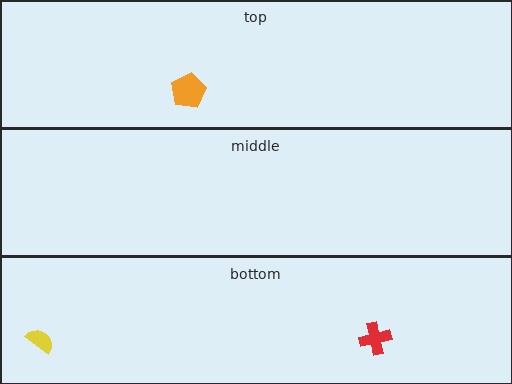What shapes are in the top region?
The orange pentagon.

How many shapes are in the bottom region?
2.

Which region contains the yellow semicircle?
The bottom region.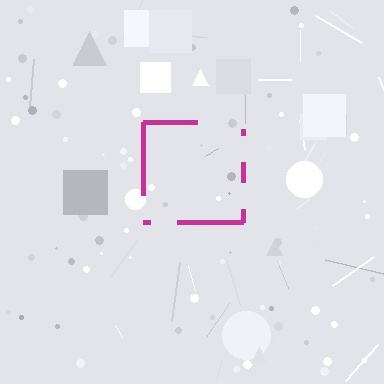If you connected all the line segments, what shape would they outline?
They would outline a square.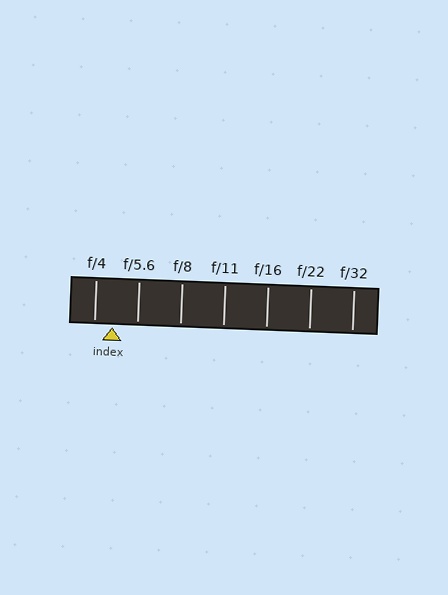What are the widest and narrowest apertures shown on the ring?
The widest aperture shown is f/4 and the narrowest is f/32.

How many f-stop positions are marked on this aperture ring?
There are 7 f-stop positions marked.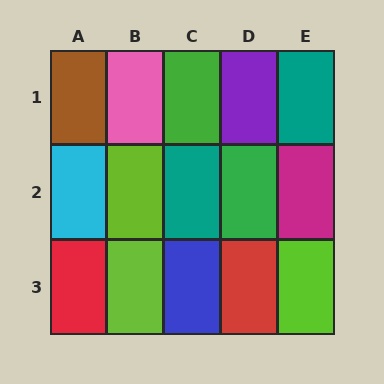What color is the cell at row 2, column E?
Magenta.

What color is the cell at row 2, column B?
Lime.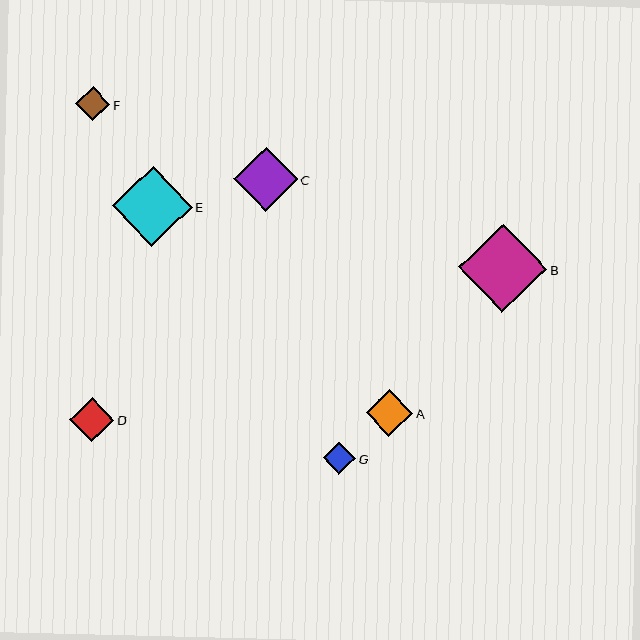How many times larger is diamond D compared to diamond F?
Diamond D is approximately 1.3 times the size of diamond F.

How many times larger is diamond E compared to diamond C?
Diamond E is approximately 1.3 times the size of diamond C.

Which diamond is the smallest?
Diamond G is the smallest with a size of approximately 32 pixels.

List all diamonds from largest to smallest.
From largest to smallest: B, E, C, A, D, F, G.